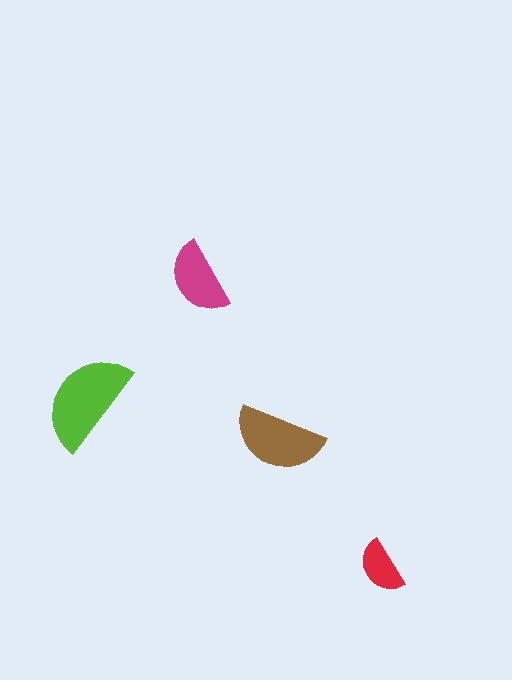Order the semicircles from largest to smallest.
the lime one, the brown one, the magenta one, the red one.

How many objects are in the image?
There are 4 objects in the image.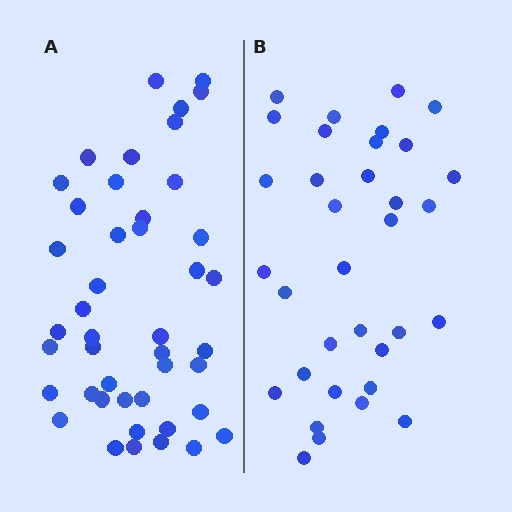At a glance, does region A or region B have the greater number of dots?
Region A (the left region) has more dots.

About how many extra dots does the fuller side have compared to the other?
Region A has roughly 10 or so more dots than region B.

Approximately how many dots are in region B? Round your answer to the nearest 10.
About 30 dots. (The exact count is 34, which rounds to 30.)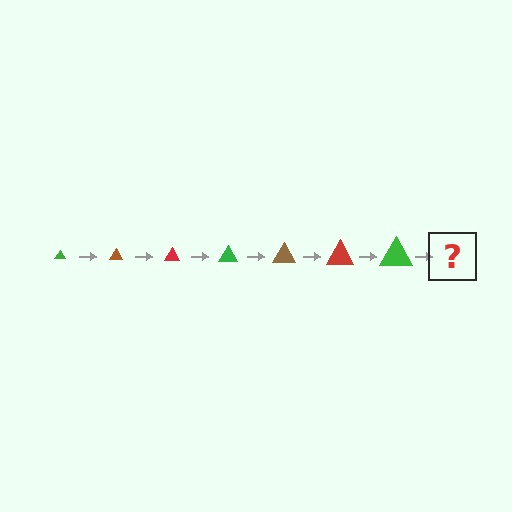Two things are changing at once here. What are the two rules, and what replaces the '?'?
The two rules are that the triangle grows larger each step and the color cycles through green, brown, and red. The '?' should be a brown triangle, larger than the previous one.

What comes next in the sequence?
The next element should be a brown triangle, larger than the previous one.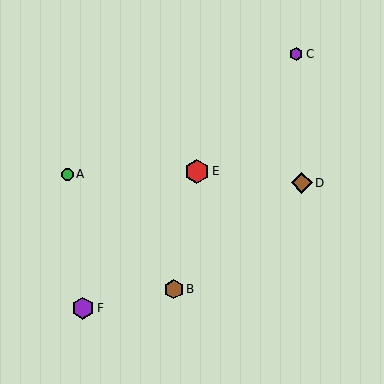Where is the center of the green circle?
The center of the green circle is at (67, 174).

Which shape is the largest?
The red hexagon (labeled E) is the largest.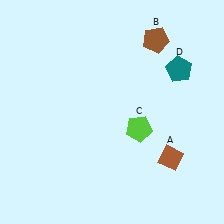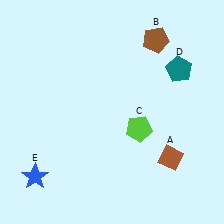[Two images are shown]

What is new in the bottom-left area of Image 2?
A blue star (E) was added in the bottom-left area of Image 2.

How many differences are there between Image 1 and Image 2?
There is 1 difference between the two images.